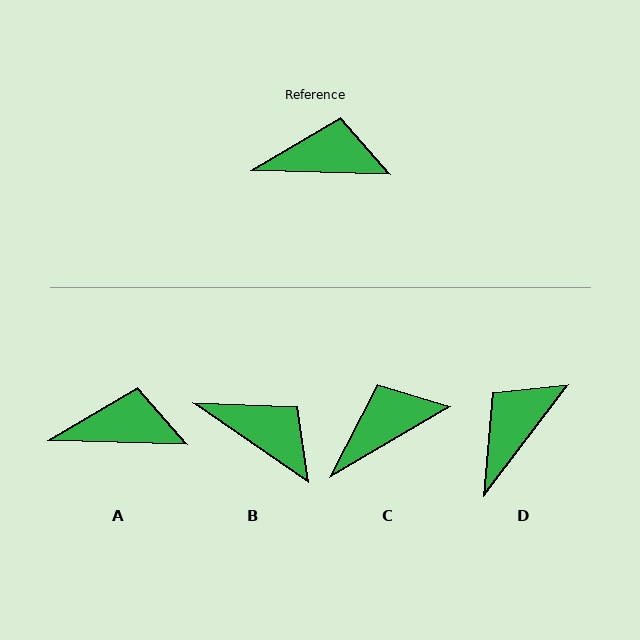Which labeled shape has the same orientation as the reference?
A.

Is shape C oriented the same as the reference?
No, it is off by about 32 degrees.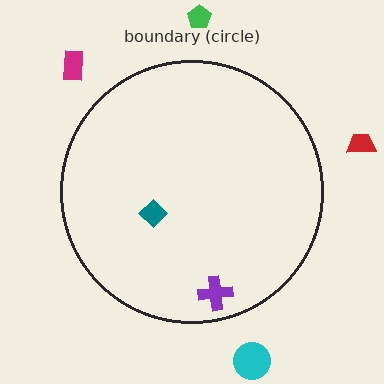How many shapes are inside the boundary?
2 inside, 4 outside.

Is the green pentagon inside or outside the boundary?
Outside.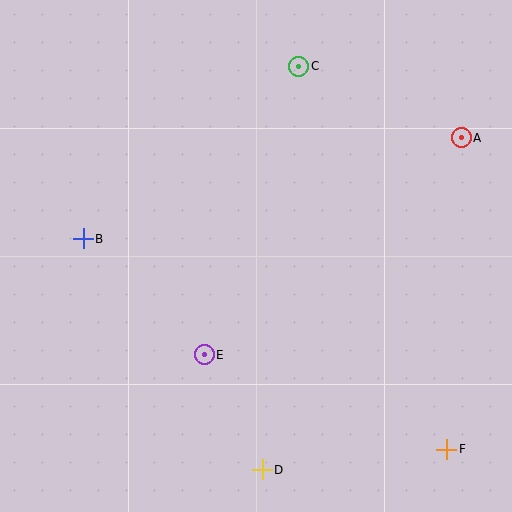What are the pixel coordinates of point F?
Point F is at (447, 449).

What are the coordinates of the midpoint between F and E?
The midpoint between F and E is at (325, 402).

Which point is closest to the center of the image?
Point E at (204, 355) is closest to the center.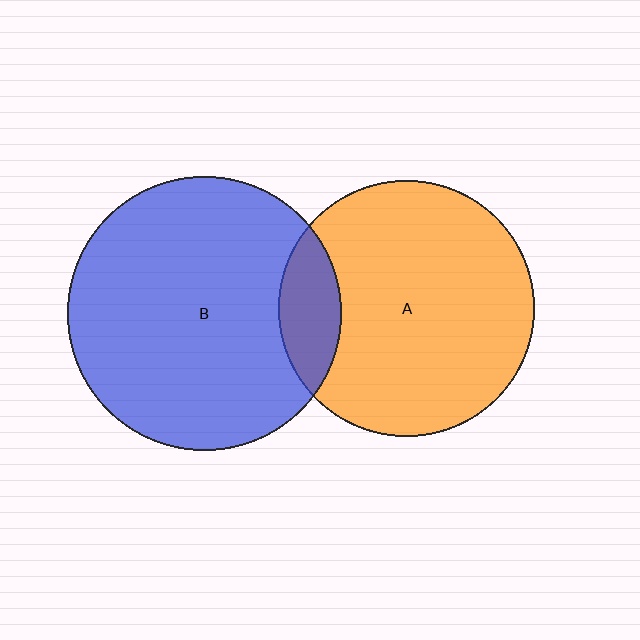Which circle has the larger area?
Circle B (blue).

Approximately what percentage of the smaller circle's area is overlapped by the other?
Approximately 15%.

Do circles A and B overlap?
Yes.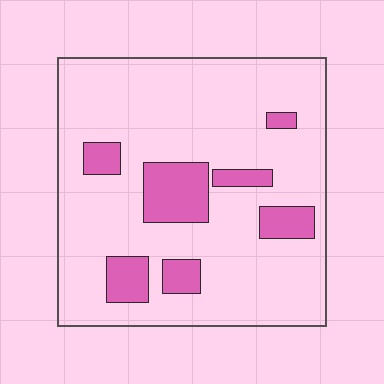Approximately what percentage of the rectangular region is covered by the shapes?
Approximately 15%.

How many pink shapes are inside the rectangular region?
7.